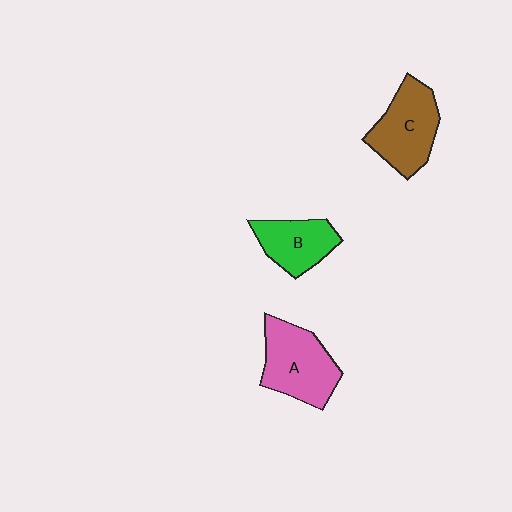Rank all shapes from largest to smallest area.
From largest to smallest: A (pink), C (brown), B (green).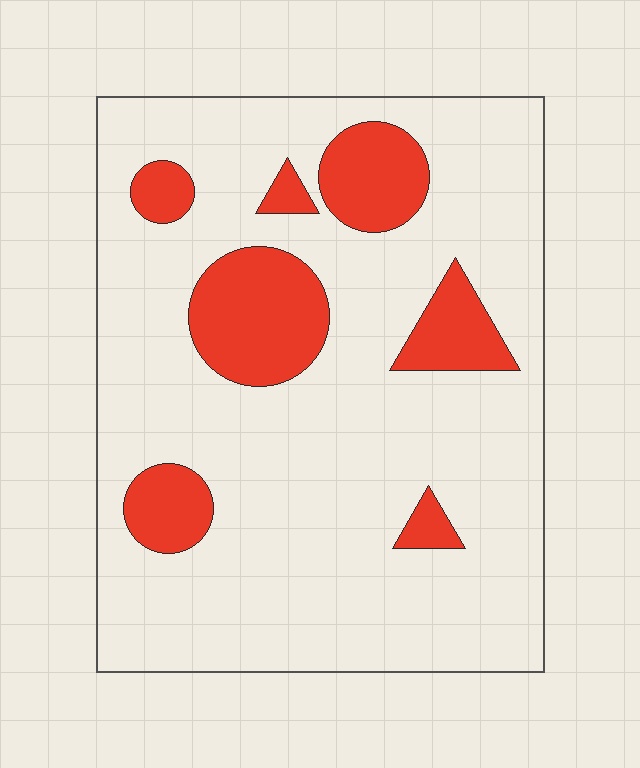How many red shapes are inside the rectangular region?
7.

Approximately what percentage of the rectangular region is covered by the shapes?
Approximately 20%.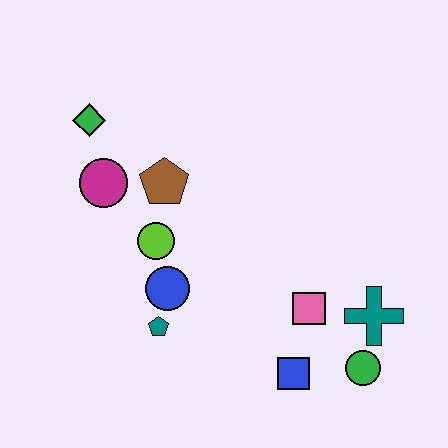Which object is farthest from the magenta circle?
The green circle is farthest from the magenta circle.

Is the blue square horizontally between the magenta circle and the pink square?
Yes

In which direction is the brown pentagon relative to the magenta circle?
The brown pentagon is to the right of the magenta circle.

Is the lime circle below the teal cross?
No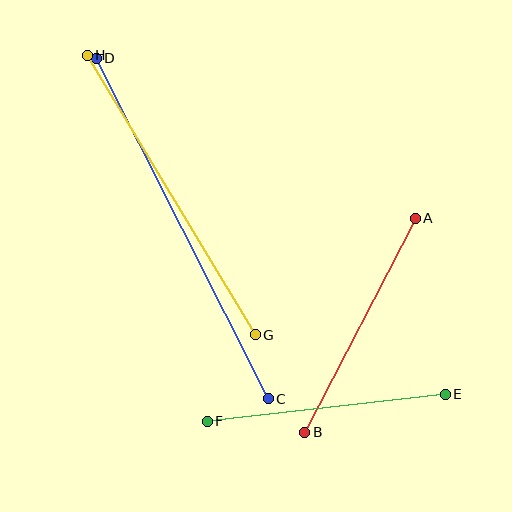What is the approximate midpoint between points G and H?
The midpoint is at approximately (171, 195) pixels.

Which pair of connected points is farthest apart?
Points C and D are farthest apart.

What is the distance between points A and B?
The distance is approximately 241 pixels.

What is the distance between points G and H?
The distance is approximately 326 pixels.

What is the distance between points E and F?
The distance is approximately 240 pixels.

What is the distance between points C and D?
The distance is approximately 381 pixels.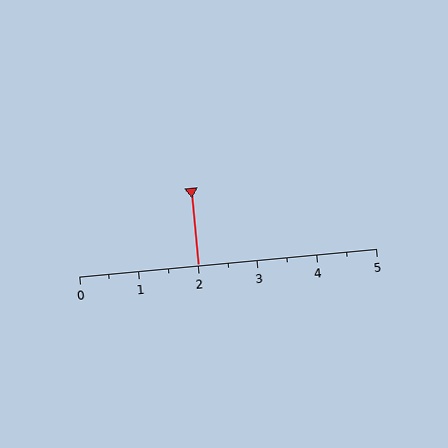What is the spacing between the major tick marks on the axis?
The major ticks are spaced 1 apart.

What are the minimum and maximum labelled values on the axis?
The axis runs from 0 to 5.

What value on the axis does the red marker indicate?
The marker indicates approximately 2.